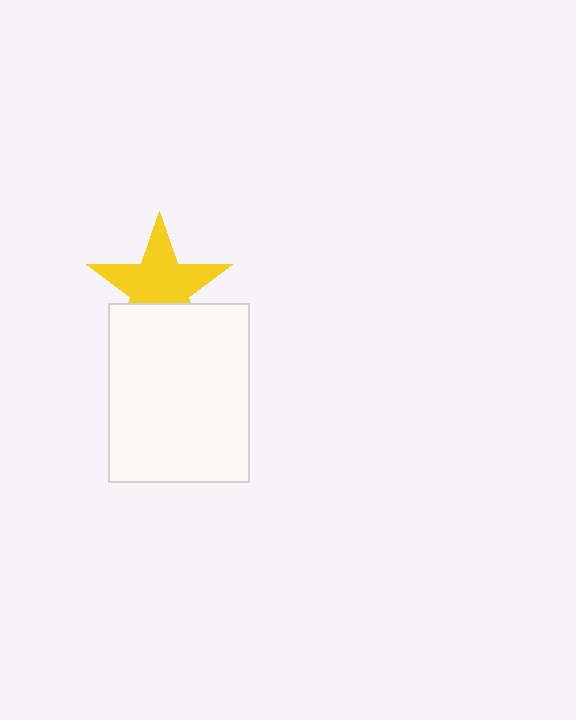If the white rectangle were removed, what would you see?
You would see the complete yellow star.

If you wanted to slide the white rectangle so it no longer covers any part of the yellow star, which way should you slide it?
Slide it down — that is the most direct way to separate the two shapes.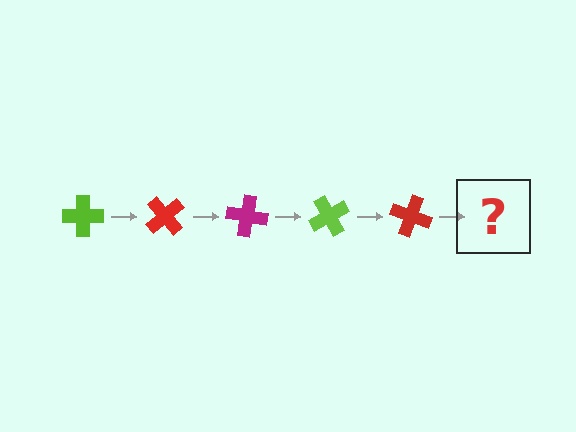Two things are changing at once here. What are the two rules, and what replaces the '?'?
The two rules are that it rotates 50 degrees each step and the color cycles through lime, red, and magenta. The '?' should be a magenta cross, rotated 250 degrees from the start.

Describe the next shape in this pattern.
It should be a magenta cross, rotated 250 degrees from the start.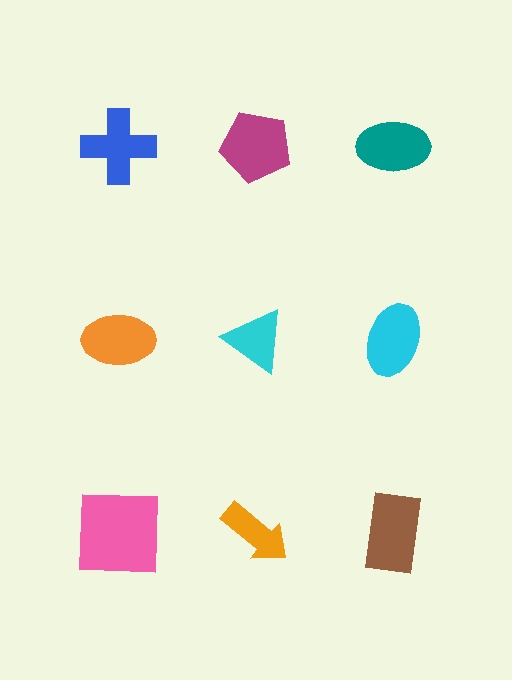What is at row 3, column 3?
A brown rectangle.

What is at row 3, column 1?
A pink square.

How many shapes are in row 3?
3 shapes.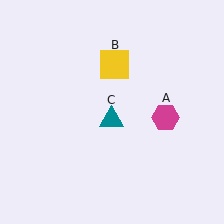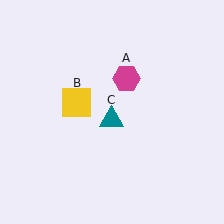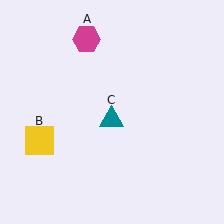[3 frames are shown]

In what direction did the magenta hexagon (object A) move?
The magenta hexagon (object A) moved up and to the left.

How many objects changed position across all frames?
2 objects changed position: magenta hexagon (object A), yellow square (object B).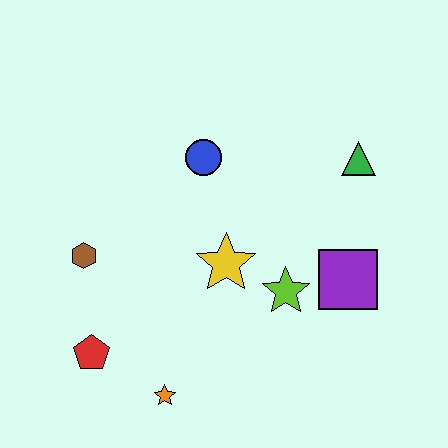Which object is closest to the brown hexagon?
The red pentagon is closest to the brown hexagon.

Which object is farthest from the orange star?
The green triangle is farthest from the orange star.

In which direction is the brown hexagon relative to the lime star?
The brown hexagon is to the left of the lime star.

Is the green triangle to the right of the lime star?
Yes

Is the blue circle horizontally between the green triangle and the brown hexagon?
Yes